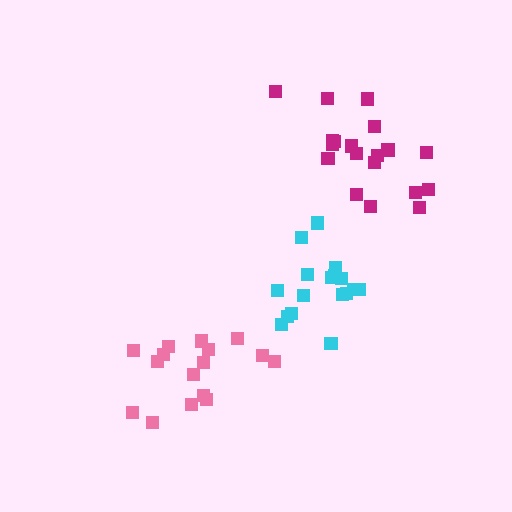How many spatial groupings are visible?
There are 3 spatial groupings.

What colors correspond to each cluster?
The clusters are colored: cyan, magenta, pink.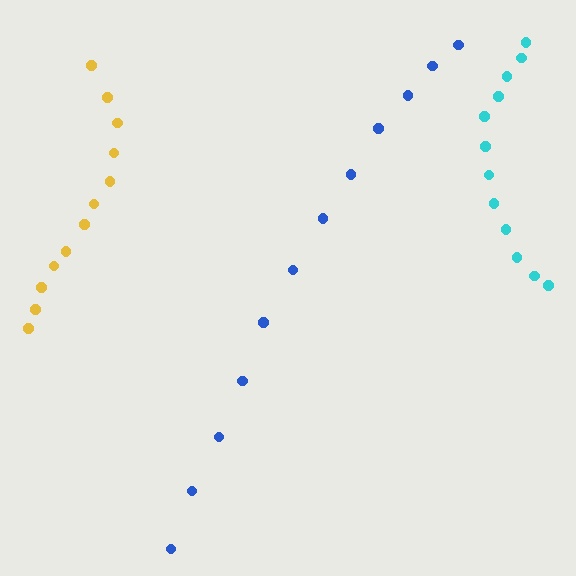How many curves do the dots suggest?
There are 3 distinct paths.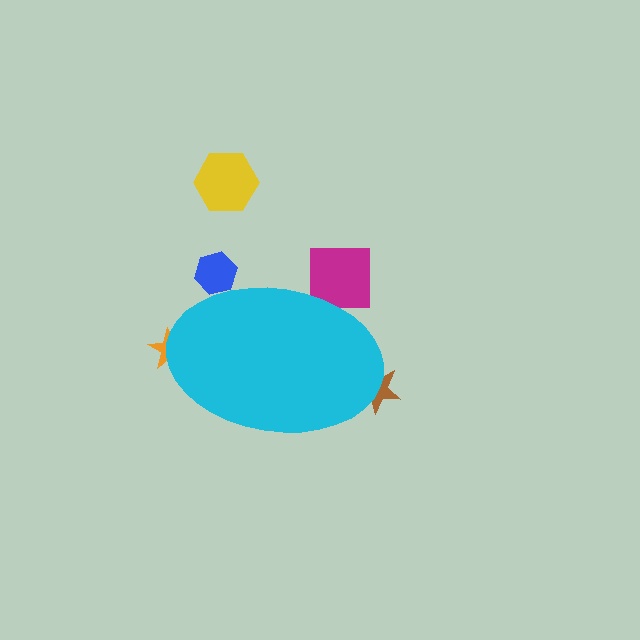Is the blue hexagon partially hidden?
Yes, the blue hexagon is partially hidden behind the cyan ellipse.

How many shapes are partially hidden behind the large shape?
4 shapes are partially hidden.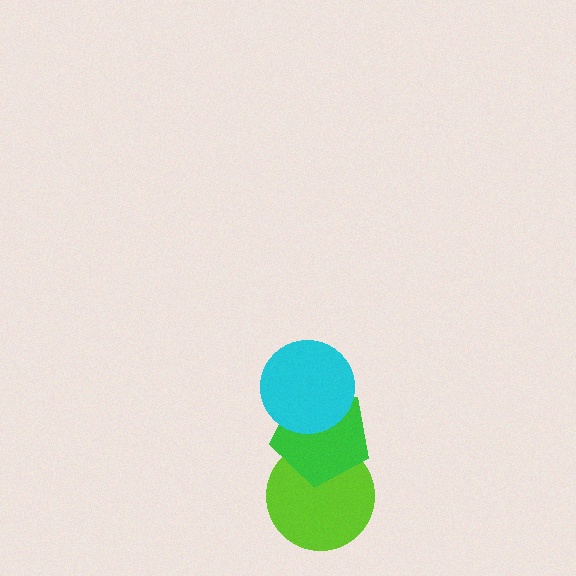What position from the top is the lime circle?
The lime circle is 3rd from the top.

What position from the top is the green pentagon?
The green pentagon is 2nd from the top.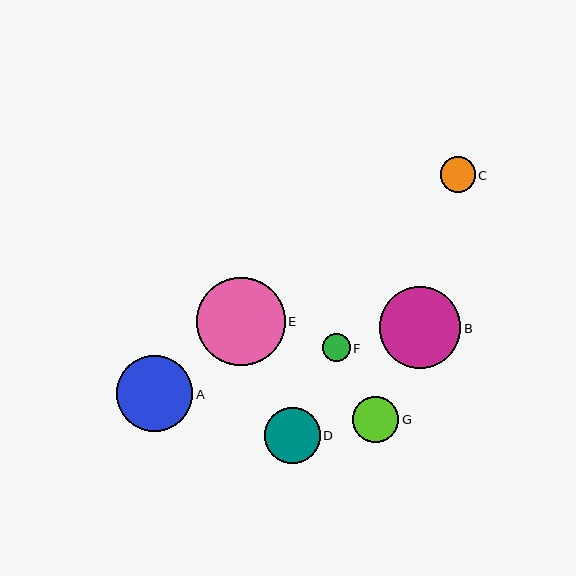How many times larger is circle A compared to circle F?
Circle A is approximately 2.8 times the size of circle F.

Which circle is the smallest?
Circle F is the smallest with a size of approximately 28 pixels.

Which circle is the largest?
Circle E is the largest with a size of approximately 89 pixels.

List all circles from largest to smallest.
From largest to smallest: E, B, A, D, G, C, F.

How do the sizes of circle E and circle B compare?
Circle E and circle B are approximately the same size.